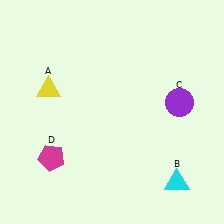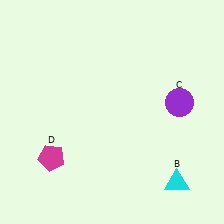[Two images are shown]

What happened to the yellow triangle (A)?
The yellow triangle (A) was removed in Image 2. It was in the top-left area of Image 1.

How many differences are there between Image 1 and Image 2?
There is 1 difference between the two images.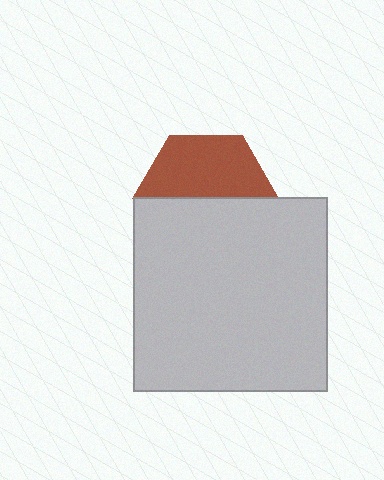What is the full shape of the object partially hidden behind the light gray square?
The partially hidden object is a brown hexagon.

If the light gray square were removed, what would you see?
You would see the complete brown hexagon.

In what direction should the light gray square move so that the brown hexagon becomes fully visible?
The light gray square should move down. That is the shortest direction to clear the overlap and leave the brown hexagon fully visible.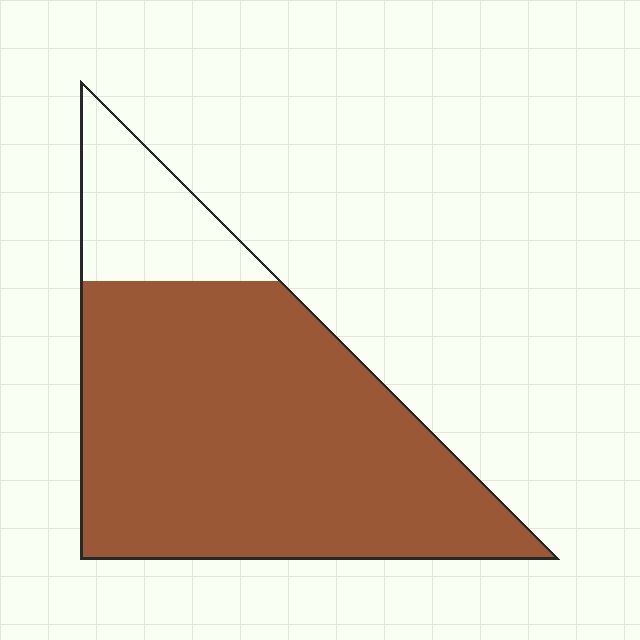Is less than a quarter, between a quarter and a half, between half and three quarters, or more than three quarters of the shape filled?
More than three quarters.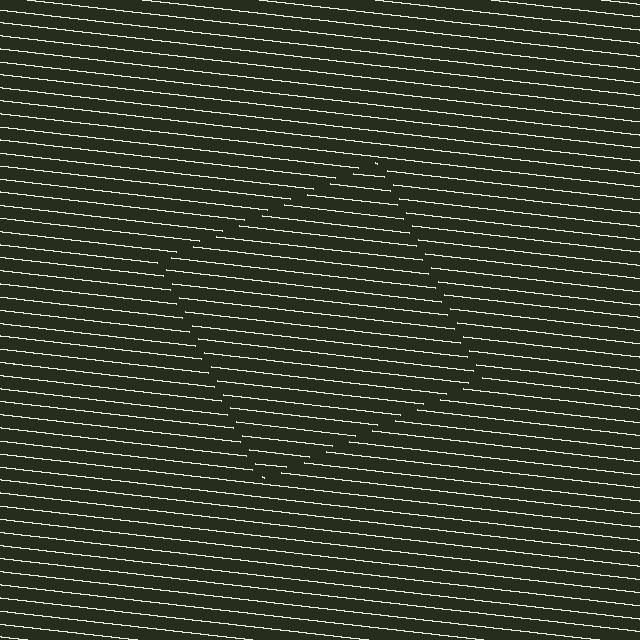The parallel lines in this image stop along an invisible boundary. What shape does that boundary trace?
An illusory square. The interior of the shape contains the same grating, shifted by half a period — the contour is defined by the phase discontinuity where line-ends from the inner and outer gratings abut.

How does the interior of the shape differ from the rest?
The interior of the shape contains the same grating, shifted by half a period — the contour is defined by the phase discontinuity where line-ends from the inner and outer gratings abut.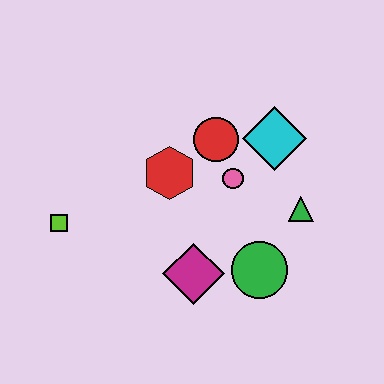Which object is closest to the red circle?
The pink circle is closest to the red circle.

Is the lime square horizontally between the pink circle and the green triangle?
No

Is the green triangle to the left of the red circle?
No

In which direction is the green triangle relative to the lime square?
The green triangle is to the right of the lime square.